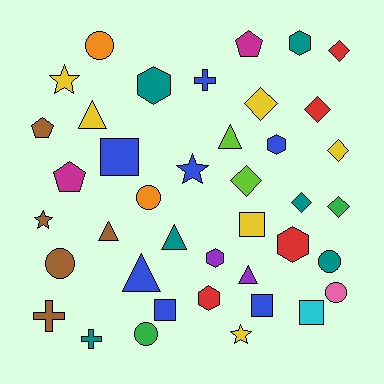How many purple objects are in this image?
There are 2 purple objects.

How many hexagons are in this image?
There are 6 hexagons.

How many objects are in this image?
There are 40 objects.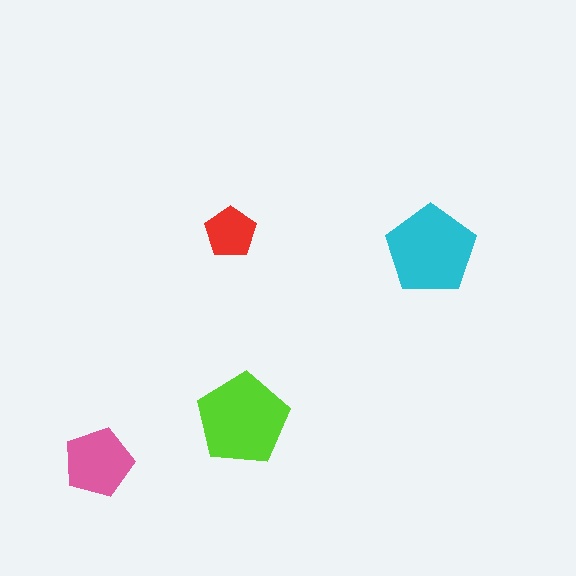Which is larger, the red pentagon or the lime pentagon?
The lime one.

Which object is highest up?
The red pentagon is topmost.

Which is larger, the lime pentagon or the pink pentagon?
The lime one.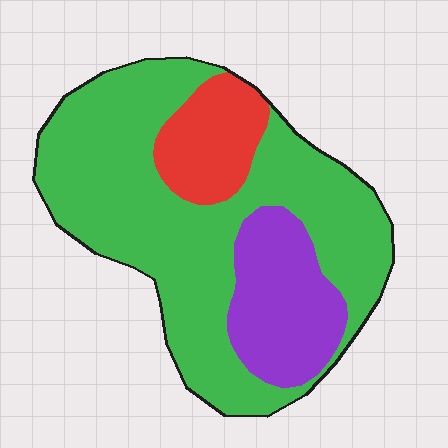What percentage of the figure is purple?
Purple takes up about one fifth (1/5) of the figure.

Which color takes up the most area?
Green, at roughly 65%.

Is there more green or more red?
Green.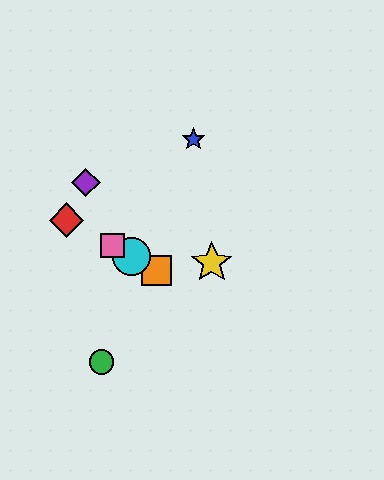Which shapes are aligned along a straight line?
The red diamond, the orange square, the cyan circle, the pink square are aligned along a straight line.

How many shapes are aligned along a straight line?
4 shapes (the red diamond, the orange square, the cyan circle, the pink square) are aligned along a straight line.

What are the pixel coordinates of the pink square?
The pink square is at (112, 245).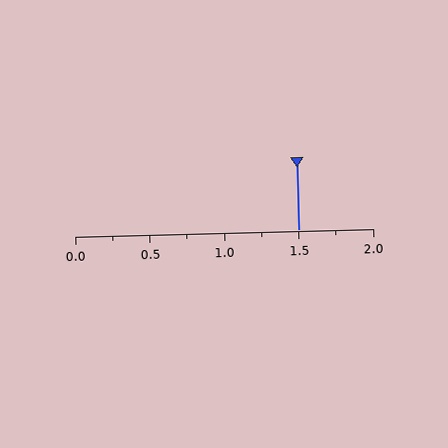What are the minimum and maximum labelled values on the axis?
The axis runs from 0.0 to 2.0.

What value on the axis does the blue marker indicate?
The marker indicates approximately 1.5.